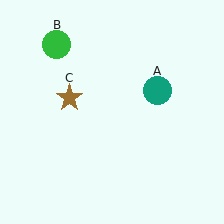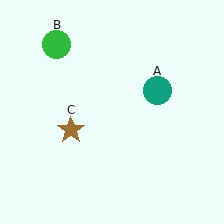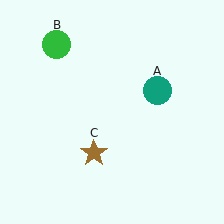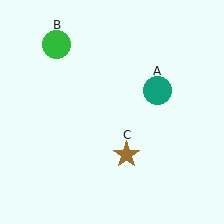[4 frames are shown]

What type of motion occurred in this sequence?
The brown star (object C) rotated counterclockwise around the center of the scene.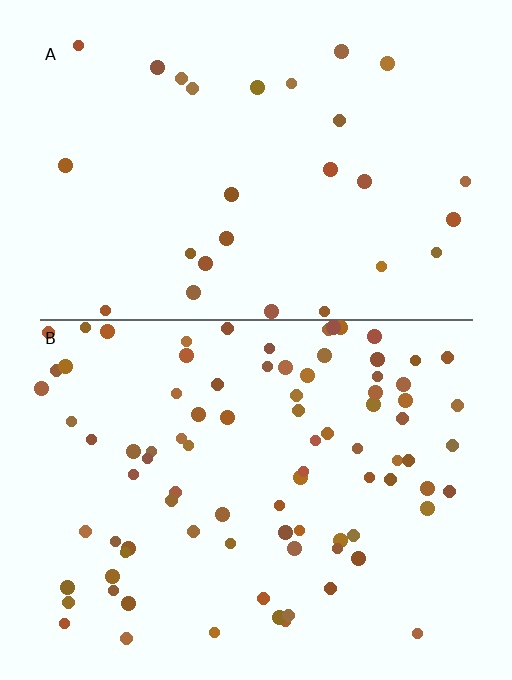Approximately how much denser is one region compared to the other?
Approximately 3.1× — region B over region A.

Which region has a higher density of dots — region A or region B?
B (the bottom).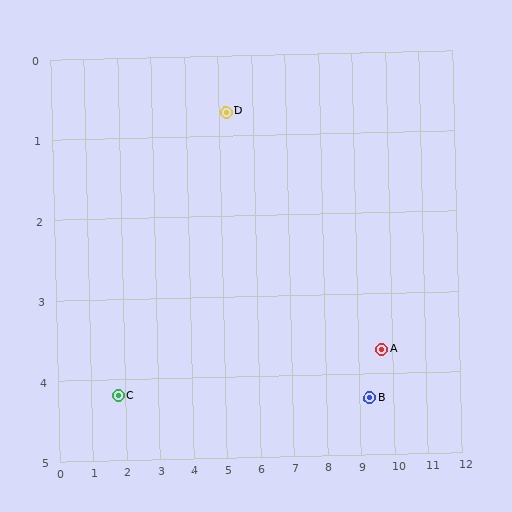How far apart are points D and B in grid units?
Points D and B are about 5.5 grid units apart.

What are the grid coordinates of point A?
Point A is at approximately (9.7, 3.7).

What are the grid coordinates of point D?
Point D is at approximately (5.2, 0.7).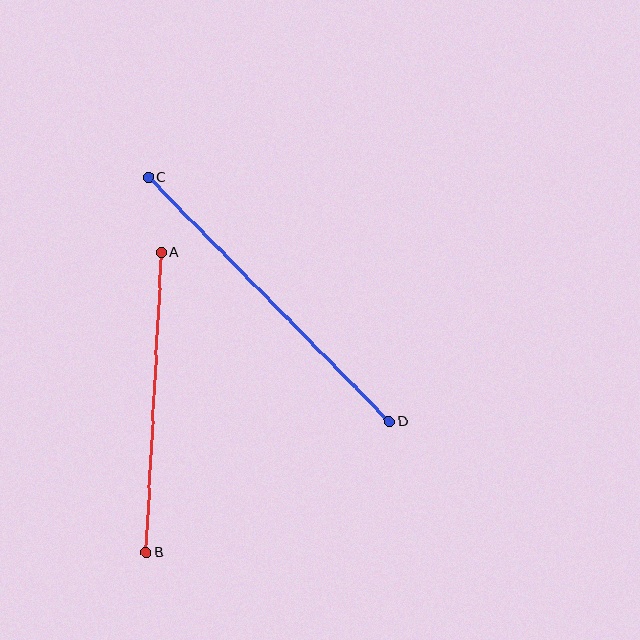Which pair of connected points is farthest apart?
Points C and D are farthest apart.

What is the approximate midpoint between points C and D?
The midpoint is at approximately (269, 299) pixels.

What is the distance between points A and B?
The distance is approximately 300 pixels.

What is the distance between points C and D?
The distance is approximately 343 pixels.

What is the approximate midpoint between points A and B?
The midpoint is at approximately (154, 402) pixels.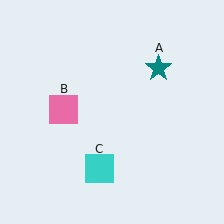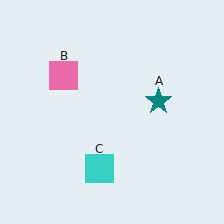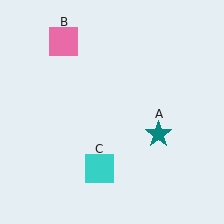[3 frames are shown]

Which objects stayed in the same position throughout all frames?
Cyan square (object C) remained stationary.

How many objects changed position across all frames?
2 objects changed position: teal star (object A), pink square (object B).